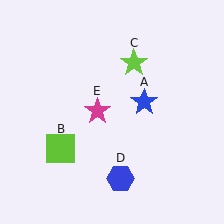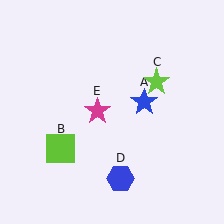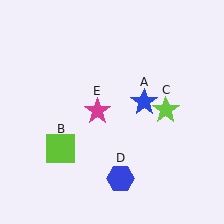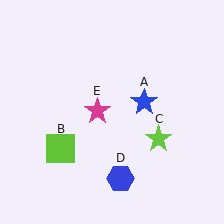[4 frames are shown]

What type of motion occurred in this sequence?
The lime star (object C) rotated clockwise around the center of the scene.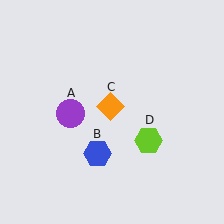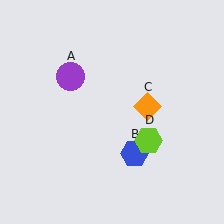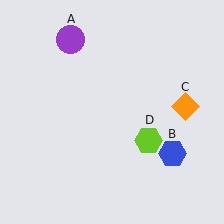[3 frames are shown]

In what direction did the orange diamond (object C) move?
The orange diamond (object C) moved right.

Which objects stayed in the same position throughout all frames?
Lime hexagon (object D) remained stationary.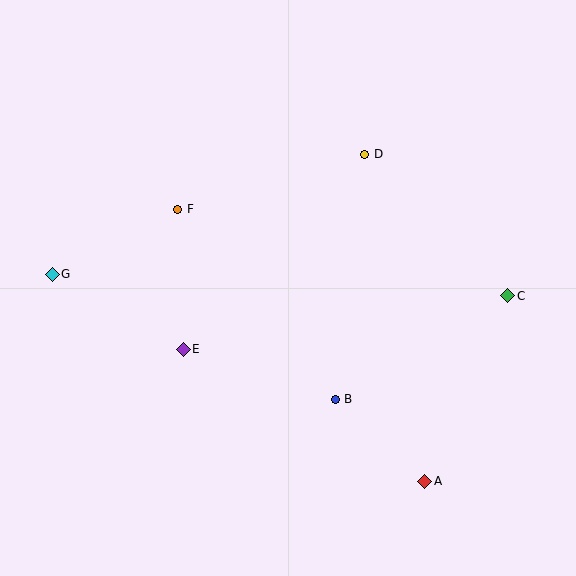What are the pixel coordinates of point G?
Point G is at (52, 274).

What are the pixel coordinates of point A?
Point A is at (425, 481).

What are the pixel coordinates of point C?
Point C is at (508, 296).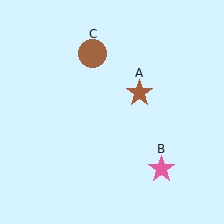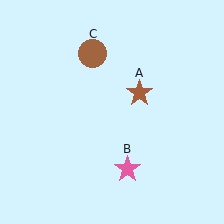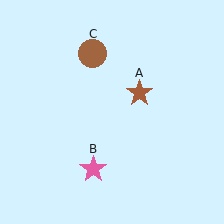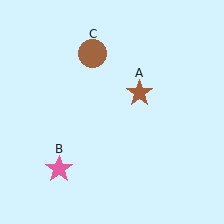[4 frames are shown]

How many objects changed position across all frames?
1 object changed position: pink star (object B).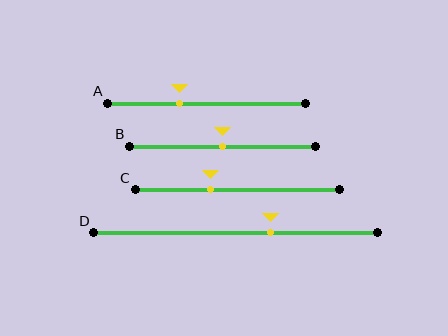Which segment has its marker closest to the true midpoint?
Segment B has its marker closest to the true midpoint.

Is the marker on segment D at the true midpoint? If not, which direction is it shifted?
No, the marker on segment D is shifted to the right by about 12% of the segment length.